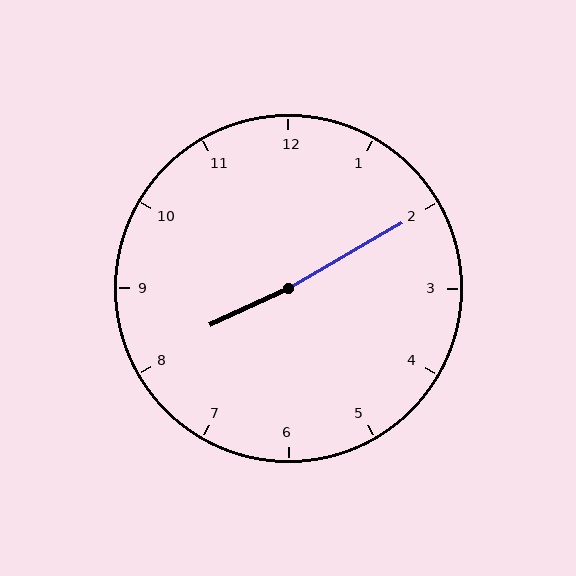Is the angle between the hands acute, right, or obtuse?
It is obtuse.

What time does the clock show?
8:10.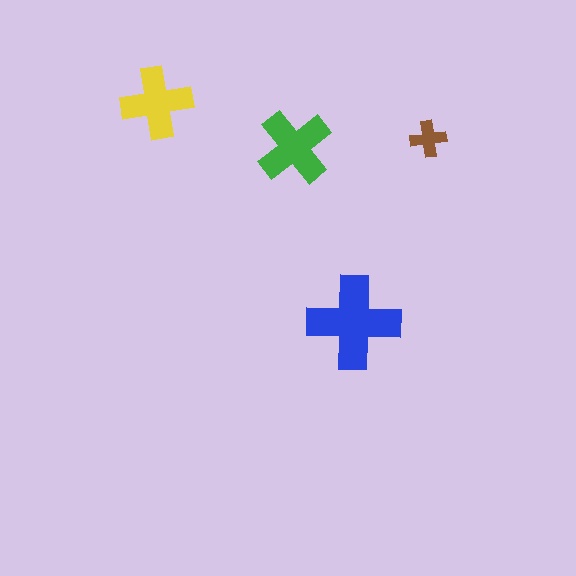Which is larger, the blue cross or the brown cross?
The blue one.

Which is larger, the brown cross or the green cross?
The green one.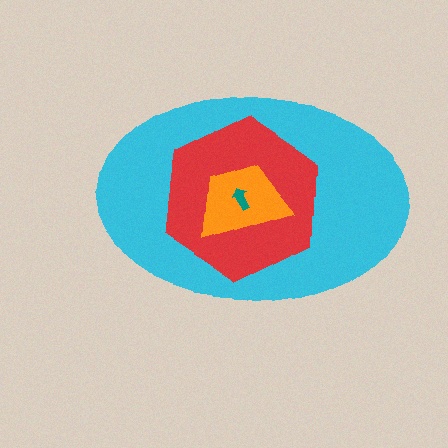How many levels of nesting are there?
4.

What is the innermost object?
The teal arrow.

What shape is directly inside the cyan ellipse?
The red hexagon.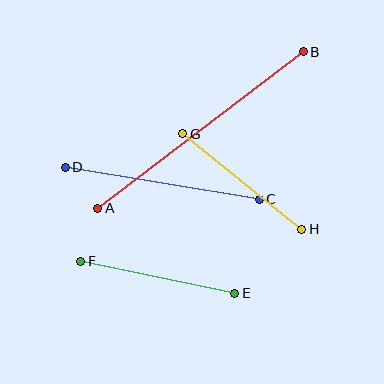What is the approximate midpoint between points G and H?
The midpoint is at approximately (242, 182) pixels.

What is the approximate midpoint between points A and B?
The midpoint is at approximately (201, 130) pixels.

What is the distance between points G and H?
The distance is approximately 152 pixels.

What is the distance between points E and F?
The distance is approximately 158 pixels.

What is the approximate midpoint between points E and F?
The midpoint is at approximately (158, 277) pixels.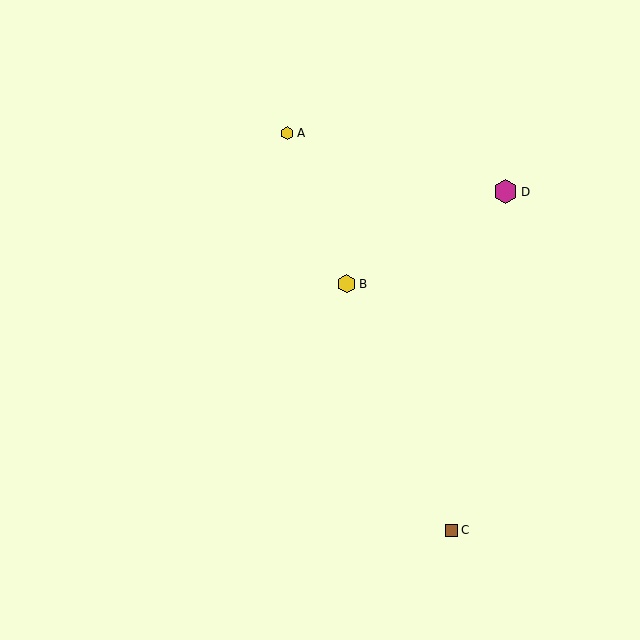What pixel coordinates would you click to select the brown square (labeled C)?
Click at (452, 530) to select the brown square C.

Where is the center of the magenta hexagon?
The center of the magenta hexagon is at (506, 192).